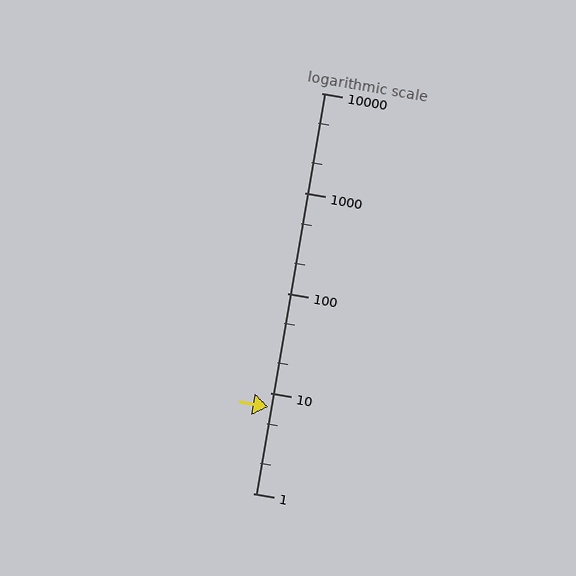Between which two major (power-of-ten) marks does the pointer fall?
The pointer is between 1 and 10.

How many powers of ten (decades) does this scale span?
The scale spans 4 decades, from 1 to 10000.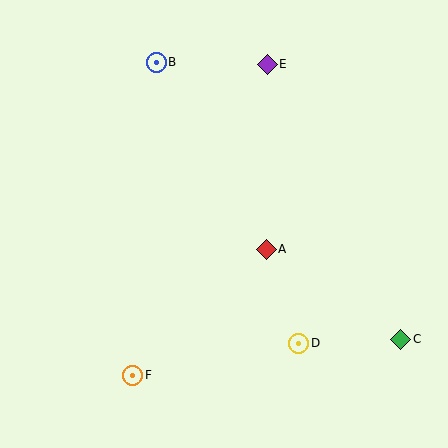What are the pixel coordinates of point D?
Point D is at (299, 343).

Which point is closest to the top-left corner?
Point B is closest to the top-left corner.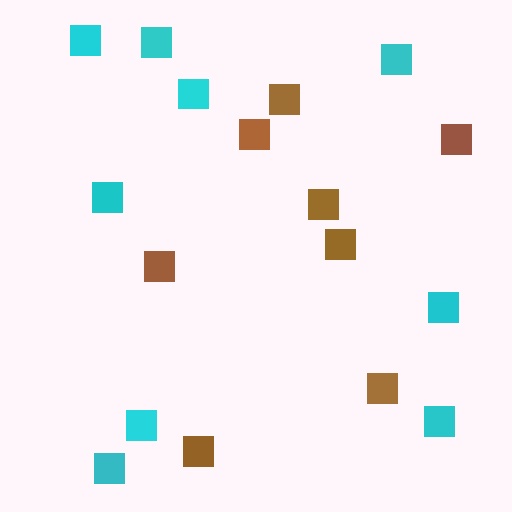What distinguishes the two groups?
There are 2 groups: one group of cyan squares (9) and one group of brown squares (8).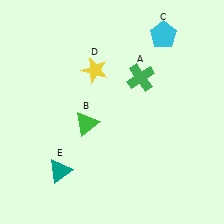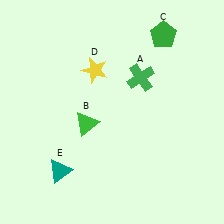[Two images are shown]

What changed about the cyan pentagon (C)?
In Image 1, C is cyan. In Image 2, it changed to green.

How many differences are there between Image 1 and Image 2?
There is 1 difference between the two images.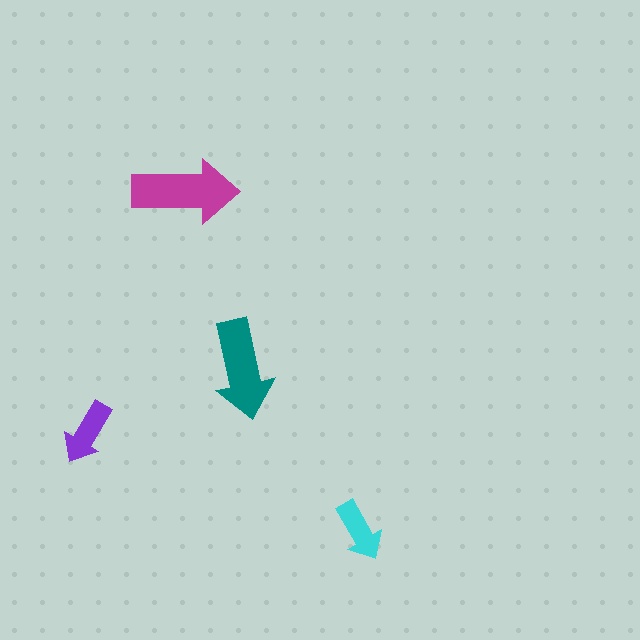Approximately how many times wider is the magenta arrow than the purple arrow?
About 1.5 times wider.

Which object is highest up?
The magenta arrow is topmost.